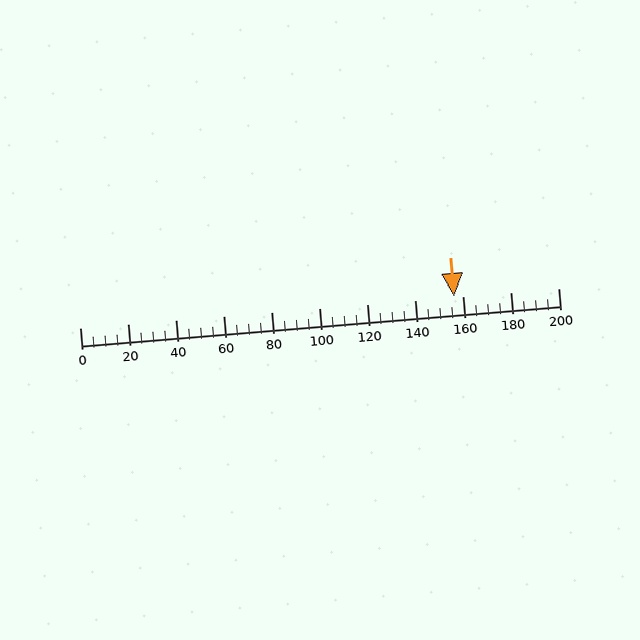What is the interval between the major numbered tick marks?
The major tick marks are spaced 20 units apart.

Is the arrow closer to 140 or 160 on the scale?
The arrow is closer to 160.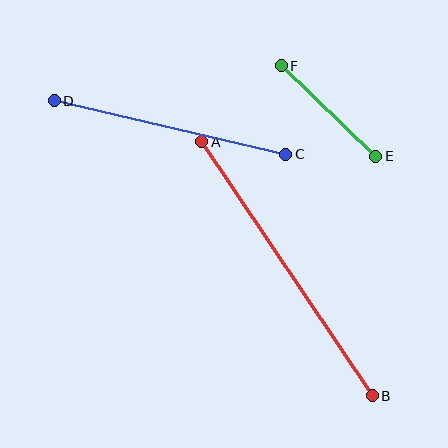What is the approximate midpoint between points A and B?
The midpoint is at approximately (287, 269) pixels.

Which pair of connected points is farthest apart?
Points A and B are farthest apart.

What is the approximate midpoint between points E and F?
The midpoint is at approximately (329, 111) pixels.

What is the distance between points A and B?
The distance is approximately 306 pixels.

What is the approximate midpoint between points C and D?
The midpoint is at approximately (170, 128) pixels.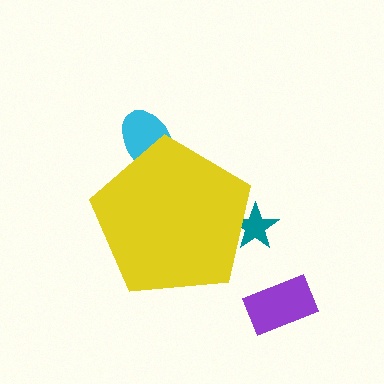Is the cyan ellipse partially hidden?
Yes, the cyan ellipse is partially hidden behind the yellow pentagon.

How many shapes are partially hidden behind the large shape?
2 shapes are partially hidden.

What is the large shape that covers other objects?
A yellow pentagon.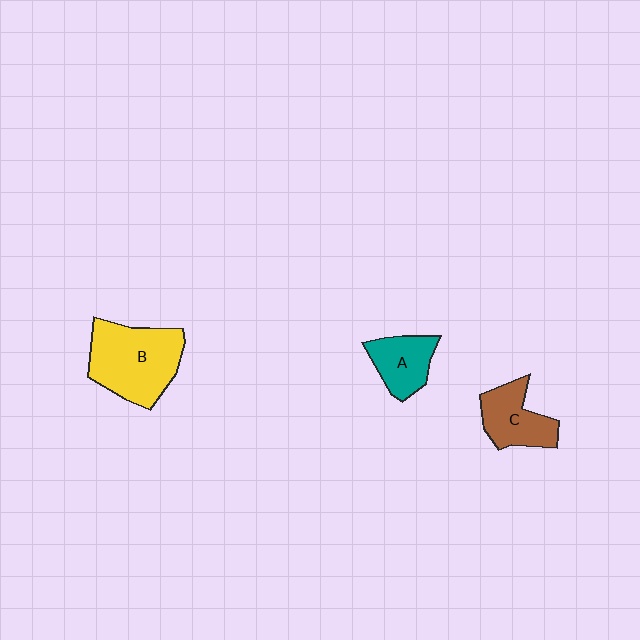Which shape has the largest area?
Shape B (yellow).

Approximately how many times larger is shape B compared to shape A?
Approximately 1.9 times.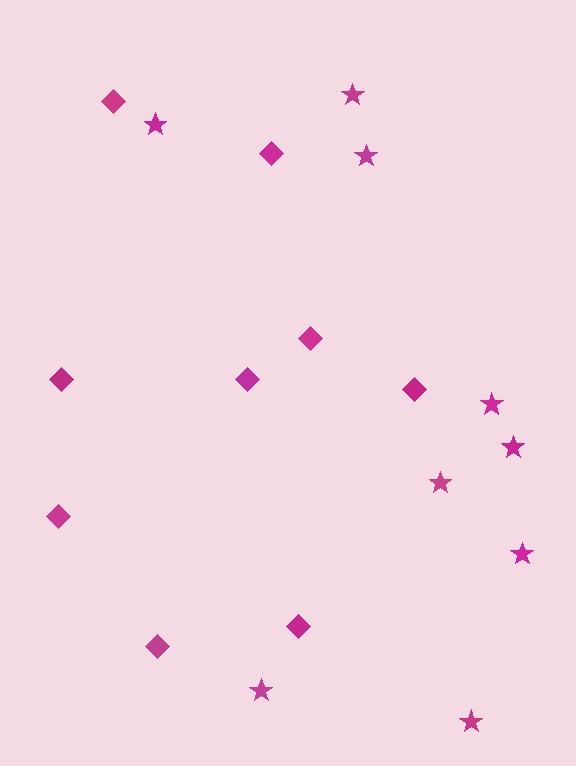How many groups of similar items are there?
There are 2 groups: one group of diamonds (9) and one group of stars (9).